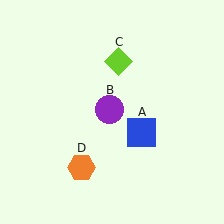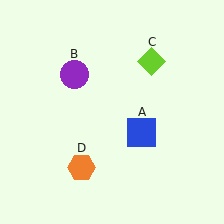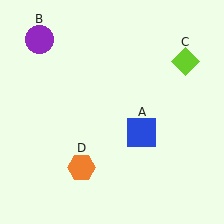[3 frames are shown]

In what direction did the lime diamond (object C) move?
The lime diamond (object C) moved right.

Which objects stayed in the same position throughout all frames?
Blue square (object A) and orange hexagon (object D) remained stationary.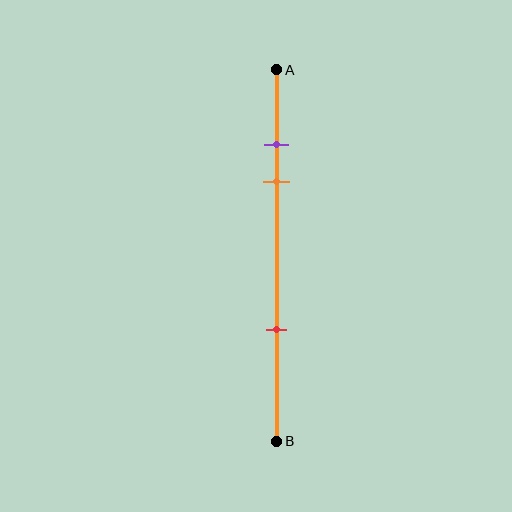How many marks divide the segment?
There are 3 marks dividing the segment.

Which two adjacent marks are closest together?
The purple and orange marks are the closest adjacent pair.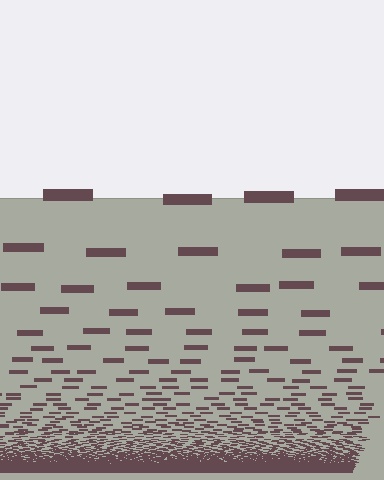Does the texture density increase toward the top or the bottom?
Density increases toward the bottom.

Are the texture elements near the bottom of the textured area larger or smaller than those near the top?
Smaller. The gradient is inverted — elements near the bottom are smaller and denser.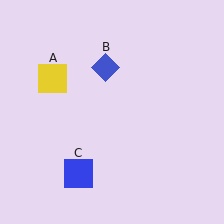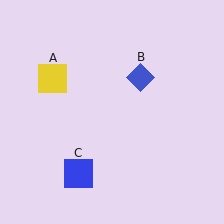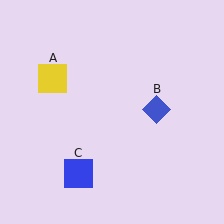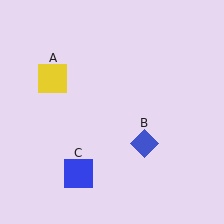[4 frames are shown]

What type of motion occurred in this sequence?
The blue diamond (object B) rotated clockwise around the center of the scene.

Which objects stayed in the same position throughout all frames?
Yellow square (object A) and blue square (object C) remained stationary.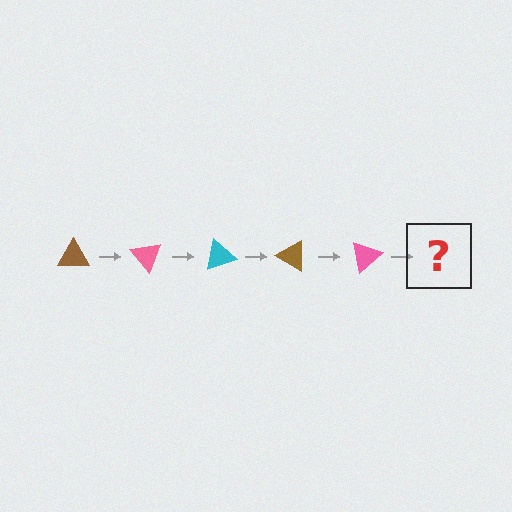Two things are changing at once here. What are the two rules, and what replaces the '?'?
The two rules are that it rotates 50 degrees each step and the color cycles through brown, pink, and cyan. The '?' should be a cyan triangle, rotated 250 degrees from the start.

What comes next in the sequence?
The next element should be a cyan triangle, rotated 250 degrees from the start.